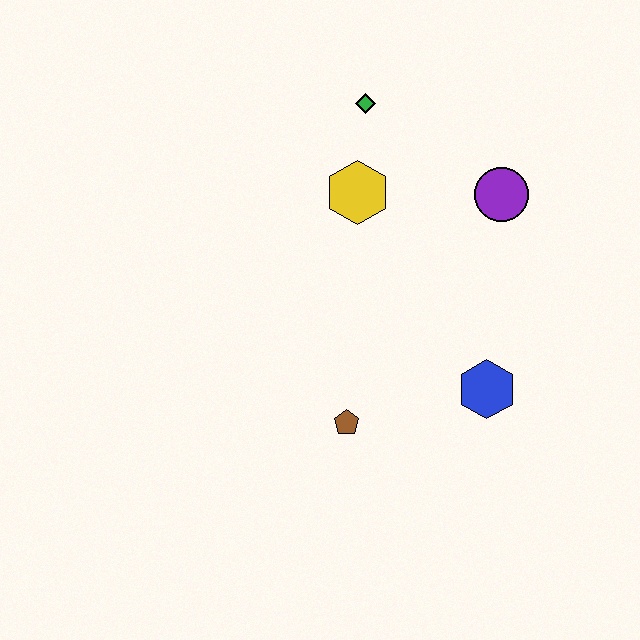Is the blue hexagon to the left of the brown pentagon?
No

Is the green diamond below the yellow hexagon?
No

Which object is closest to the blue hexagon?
The brown pentagon is closest to the blue hexagon.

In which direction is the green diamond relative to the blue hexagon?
The green diamond is above the blue hexagon.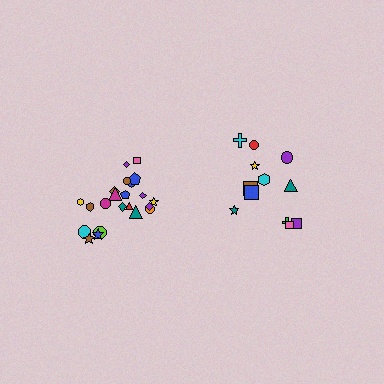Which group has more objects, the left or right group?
The left group.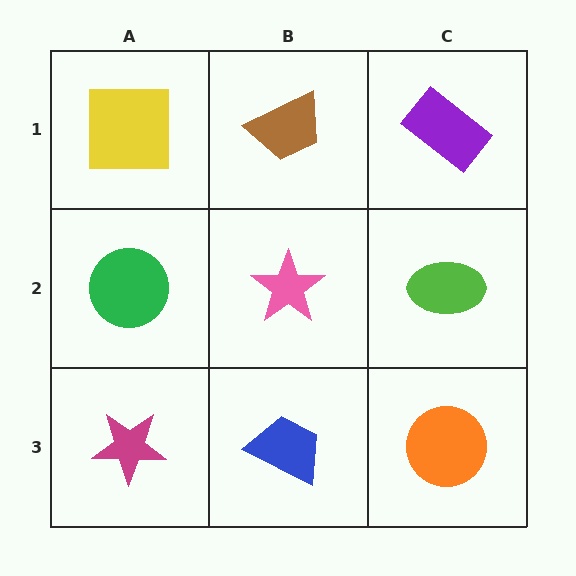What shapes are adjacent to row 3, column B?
A pink star (row 2, column B), a magenta star (row 3, column A), an orange circle (row 3, column C).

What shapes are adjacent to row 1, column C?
A lime ellipse (row 2, column C), a brown trapezoid (row 1, column B).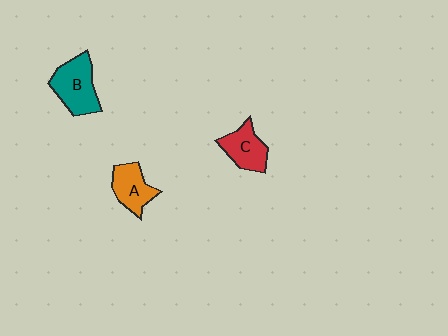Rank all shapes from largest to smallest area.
From largest to smallest: B (teal), C (red), A (orange).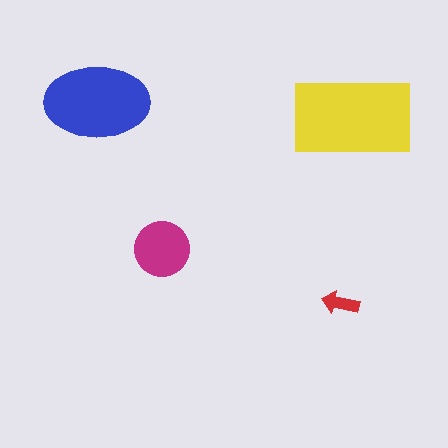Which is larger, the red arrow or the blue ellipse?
The blue ellipse.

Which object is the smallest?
The red arrow.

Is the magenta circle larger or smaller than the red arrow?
Larger.